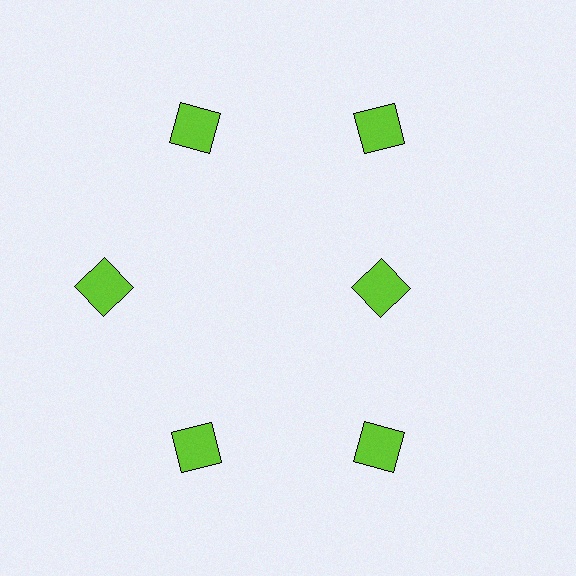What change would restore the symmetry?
The symmetry would be restored by moving it outward, back onto the ring so that all 6 squares sit at equal angles and equal distance from the center.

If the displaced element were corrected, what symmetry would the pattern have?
It would have 6-fold rotational symmetry — the pattern would map onto itself every 60 degrees.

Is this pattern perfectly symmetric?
No. The 6 lime squares are arranged in a ring, but one element near the 3 o'clock position is pulled inward toward the center, breaking the 6-fold rotational symmetry.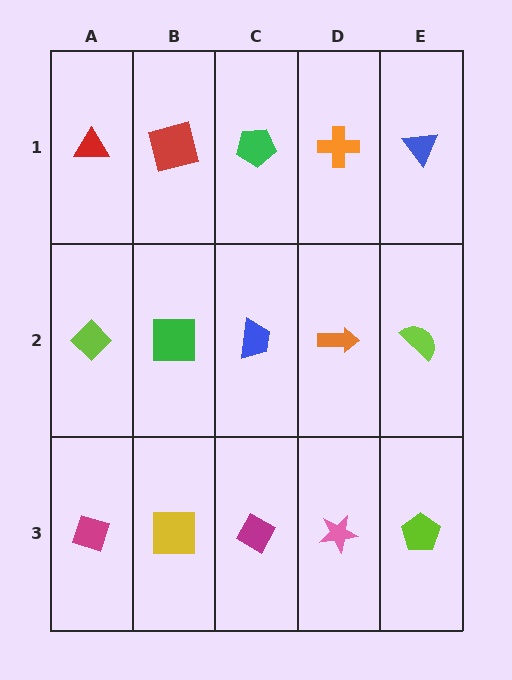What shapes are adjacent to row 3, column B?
A green square (row 2, column B), a magenta diamond (row 3, column A), a magenta diamond (row 3, column C).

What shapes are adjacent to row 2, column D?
An orange cross (row 1, column D), a pink star (row 3, column D), a blue trapezoid (row 2, column C), a lime semicircle (row 2, column E).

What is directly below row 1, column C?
A blue trapezoid.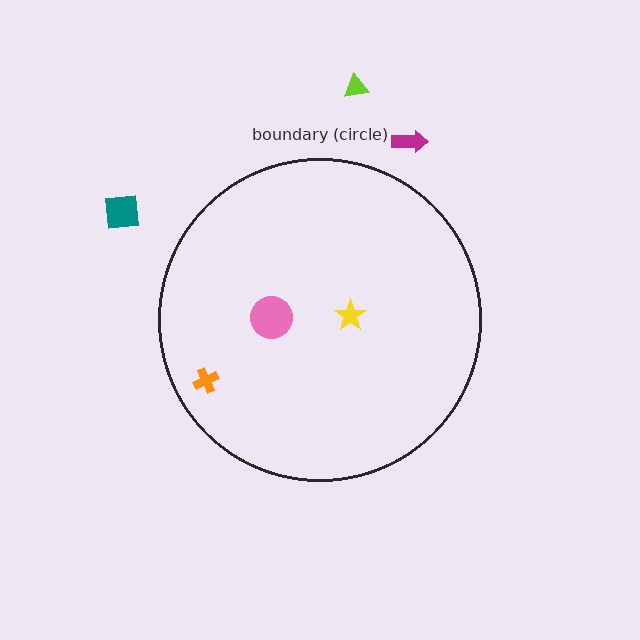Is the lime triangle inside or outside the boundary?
Outside.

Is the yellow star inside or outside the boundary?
Inside.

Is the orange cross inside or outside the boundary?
Inside.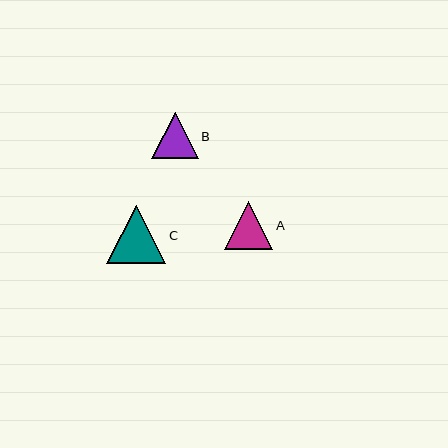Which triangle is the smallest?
Triangle B is the smallest with a size of approximately 46 pixels.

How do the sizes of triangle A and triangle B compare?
Triangle A and triangle B are approximately the same size.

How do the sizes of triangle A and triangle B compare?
Triangle A and triangle B are approximately the same size.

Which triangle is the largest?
Triangle C is the largest with a size of approximately 59 pixels.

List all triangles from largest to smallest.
From largest to smallest: C, A, B.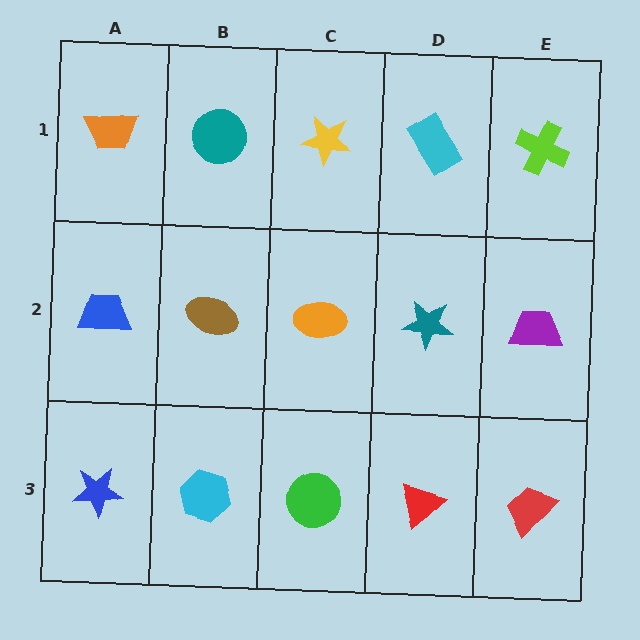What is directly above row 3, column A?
A blue trapezoid.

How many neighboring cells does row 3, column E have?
2.